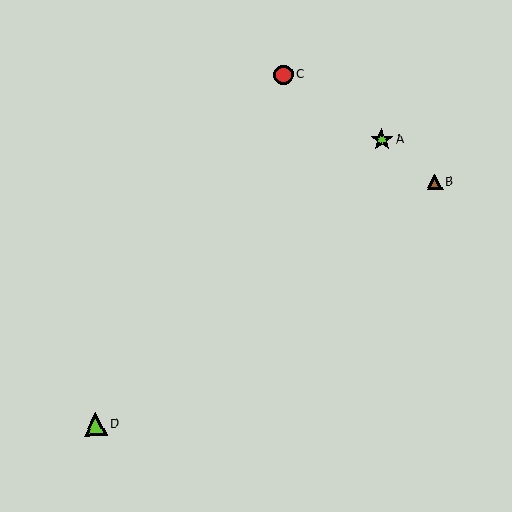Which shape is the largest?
The lime triangle (labeled D) is the largest.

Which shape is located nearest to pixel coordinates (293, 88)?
The red circle (labeled C) at (284, 75) is nearest to that location.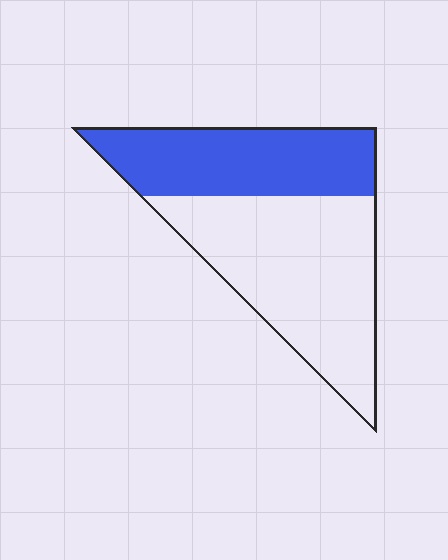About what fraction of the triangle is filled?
About two fifths (2/5).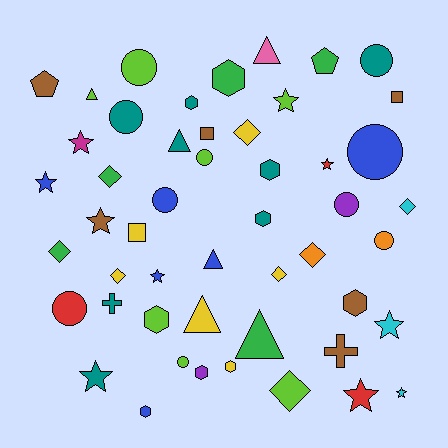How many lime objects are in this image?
There are 7 lime objects.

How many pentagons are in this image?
There are 2 pentagons.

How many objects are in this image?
There are 50 objects.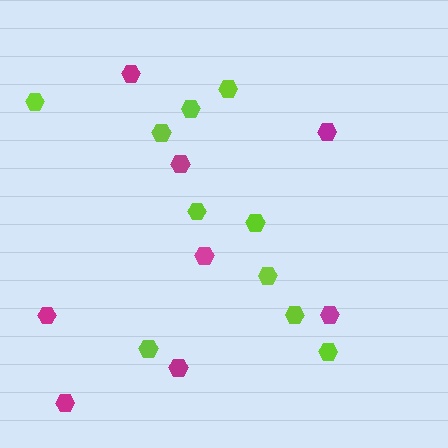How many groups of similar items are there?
There are 2 groups: one group of magenta hexagons (8) and one group of lime hexagons (10).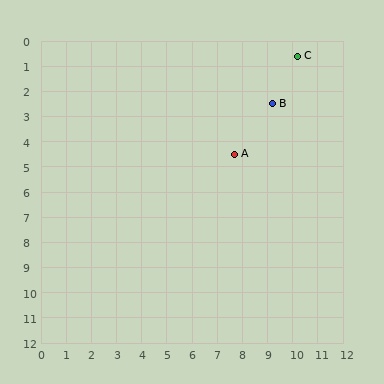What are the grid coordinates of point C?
Point C is at approximately (10.2, 0.6).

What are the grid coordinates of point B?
Point B is at approximately (9.2, 2.5).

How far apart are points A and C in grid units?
Points A and C are about 4.6 grid units apart.